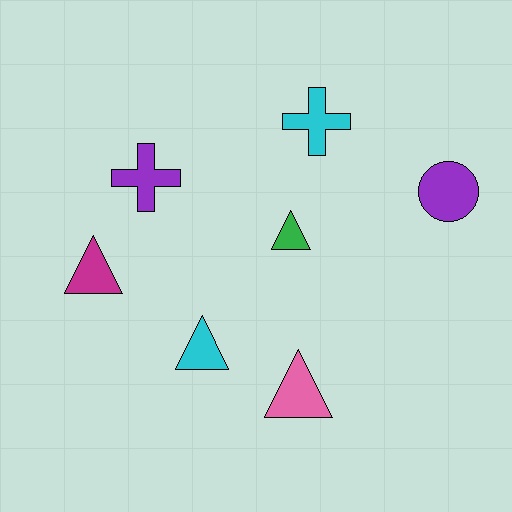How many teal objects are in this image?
There are no teal objects.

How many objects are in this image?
There are 7 objects.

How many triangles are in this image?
There are 4 triangles.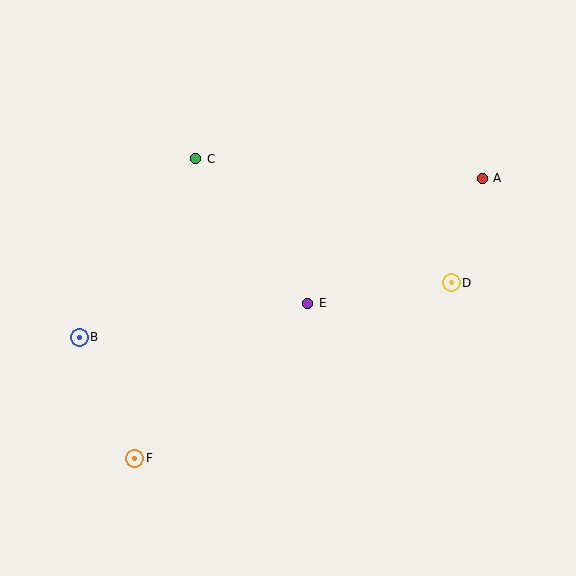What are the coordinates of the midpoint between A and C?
The midpoint between A and C is at (339, 168).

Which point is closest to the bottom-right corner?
Point D is closest to the bottom-right corner.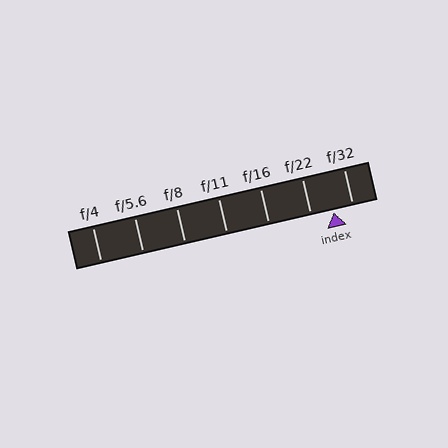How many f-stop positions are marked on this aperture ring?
There are 7 f-stop positions marked.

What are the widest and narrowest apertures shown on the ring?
The widest aperture shown is f/4 and the narrowest is f/32.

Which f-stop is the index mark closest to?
The index mark is closest to f/32.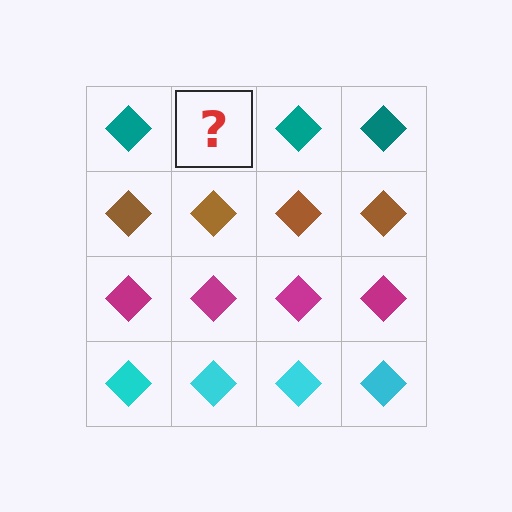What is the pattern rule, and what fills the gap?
The rule is that each row has a consistent color. The gap should be filled with a teal diamond.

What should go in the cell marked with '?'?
The missing cell should contain a teal diamond.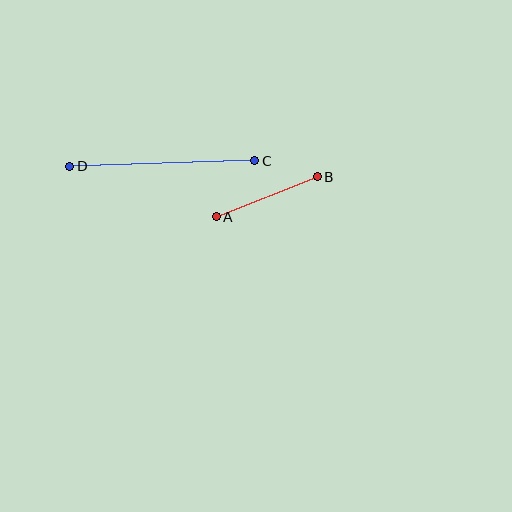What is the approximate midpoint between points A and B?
The midpoint is at approximately (267, 197) pixels.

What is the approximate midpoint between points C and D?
The midpoint is at approximately (162, 164) pixels.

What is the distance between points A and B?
The distance is approximately 109 pixels.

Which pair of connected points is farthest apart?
Points C and D are farthest apart.